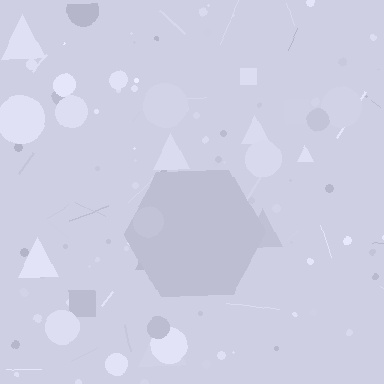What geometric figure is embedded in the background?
A hexagon is embedded in the background.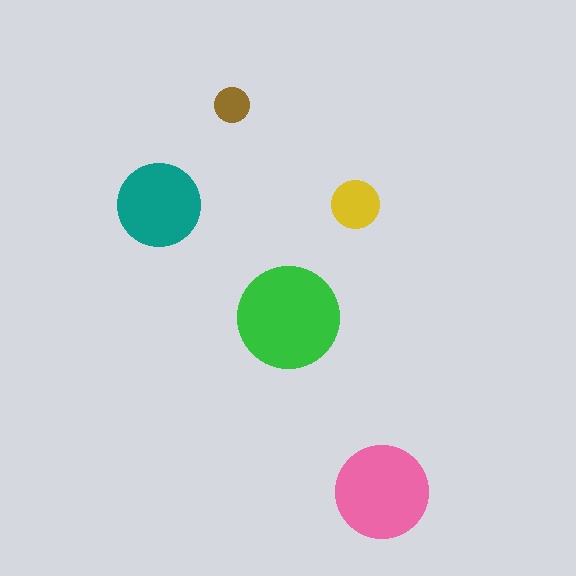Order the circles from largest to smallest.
the green one, the pink one, the teal one, the yellow one, the brown one.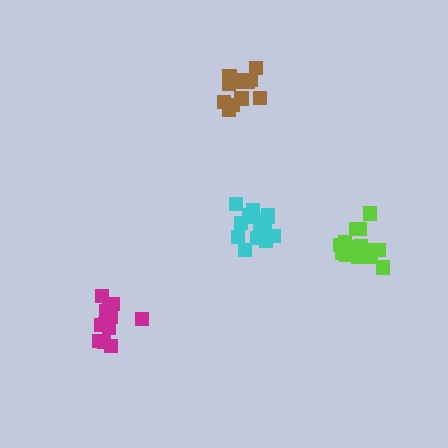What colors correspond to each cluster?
The clusters are colored: brown, lime, cyan, magenta.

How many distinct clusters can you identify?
There are 4 distinct clusters.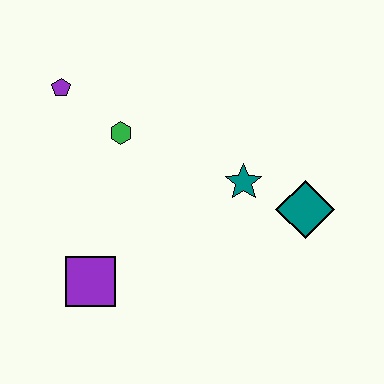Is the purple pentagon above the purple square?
Yes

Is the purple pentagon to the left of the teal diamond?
Yes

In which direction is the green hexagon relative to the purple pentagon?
The green hexagon is to the right of the purple pentagon.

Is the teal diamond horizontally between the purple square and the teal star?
No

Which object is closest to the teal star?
The teal diamond is closest to the teal star.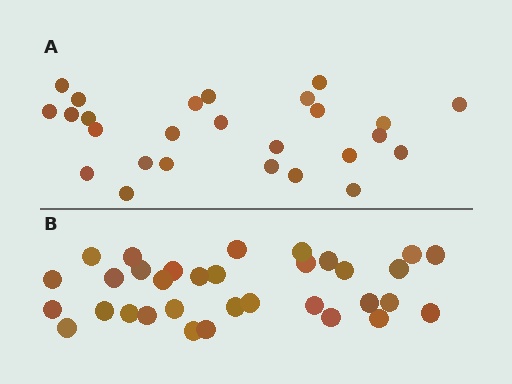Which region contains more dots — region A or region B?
Region B (the bottom region) has more dots.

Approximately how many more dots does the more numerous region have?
Region B has roughly 8 or so more dots than region A.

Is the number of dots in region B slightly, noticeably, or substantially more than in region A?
Region B has noticeably more, but not dramatically so. The ratio is roughly 1.3 to 1.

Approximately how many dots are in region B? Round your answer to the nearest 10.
About 30 dots. (The exact count is 33, which rounds to 30.)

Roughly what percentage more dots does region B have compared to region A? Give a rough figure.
About 25% more.